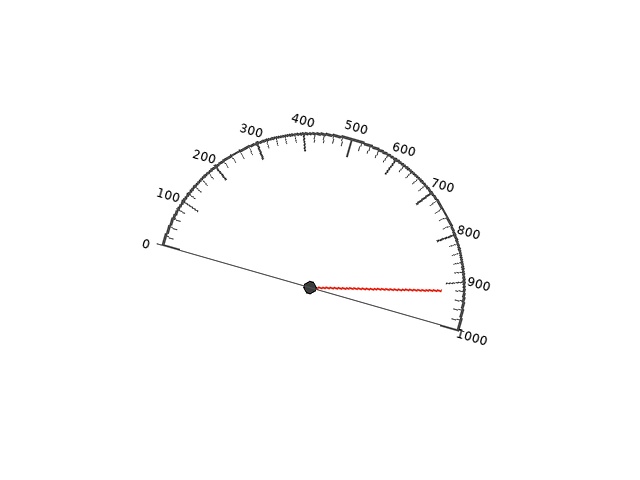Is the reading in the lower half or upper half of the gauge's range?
The reading is in the upper half of the range (0 to 1000).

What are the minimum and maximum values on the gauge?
The gauge ranges from 0 to 1000.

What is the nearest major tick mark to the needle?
The nearest major tick mark is 900.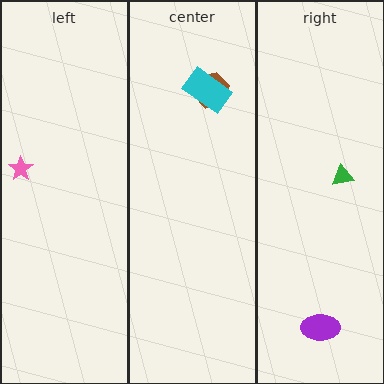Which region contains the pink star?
The left region.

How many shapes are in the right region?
2.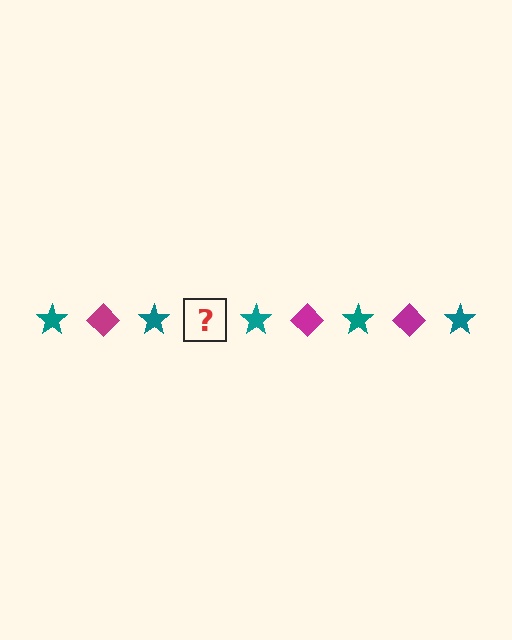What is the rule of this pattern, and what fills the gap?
The rule is that the pattern alternates between teal star and magenta diamond. The gap should be filled with a magenta diamond.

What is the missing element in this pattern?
The missing element is a magenta diamond.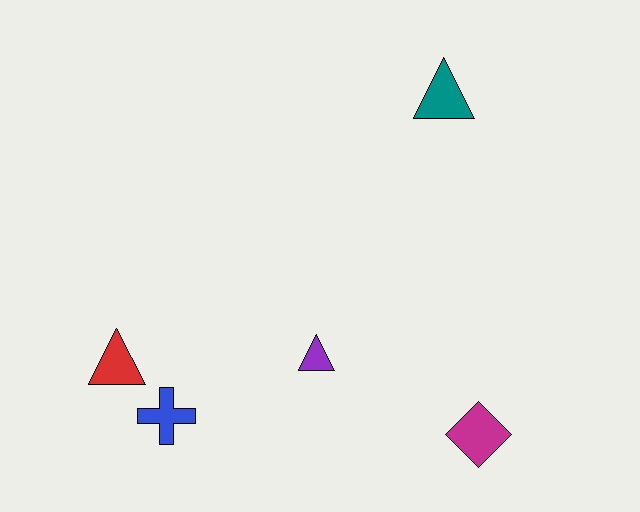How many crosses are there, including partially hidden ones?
There is 1 cross.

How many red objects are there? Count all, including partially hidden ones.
There is 1 red object.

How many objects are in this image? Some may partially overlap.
There are 5 objects.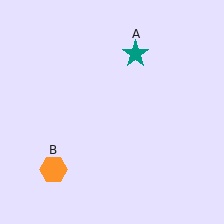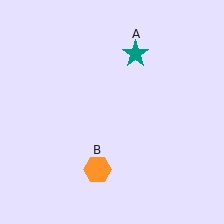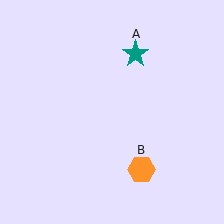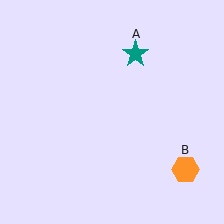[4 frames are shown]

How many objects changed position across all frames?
1 object changed position: orange hexagon (object B).